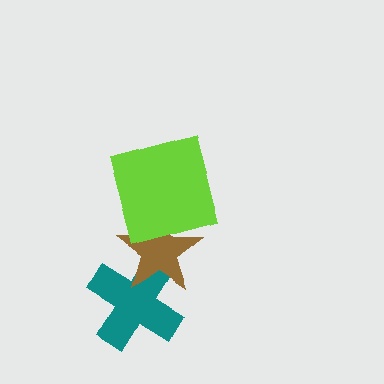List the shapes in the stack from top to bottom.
From top to bottom: the lime square, the brown star, the teal cross.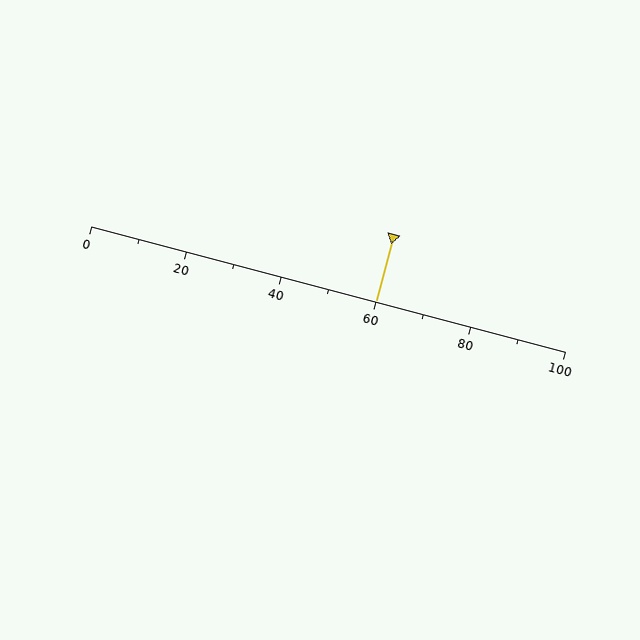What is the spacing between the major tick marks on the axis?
The major ticks are spaced 20 apart.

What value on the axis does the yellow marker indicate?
The marker indicates approximately 60.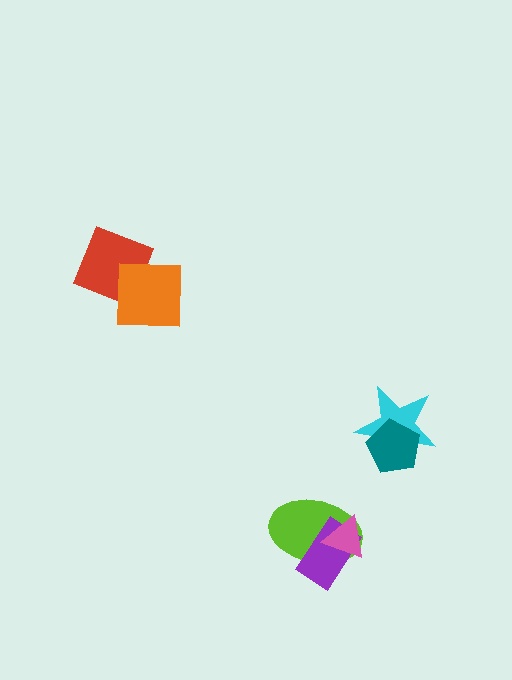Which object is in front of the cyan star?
The teal pentagon is in front of the cyan star.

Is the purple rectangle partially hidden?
Yes, it is partially covered by another shape.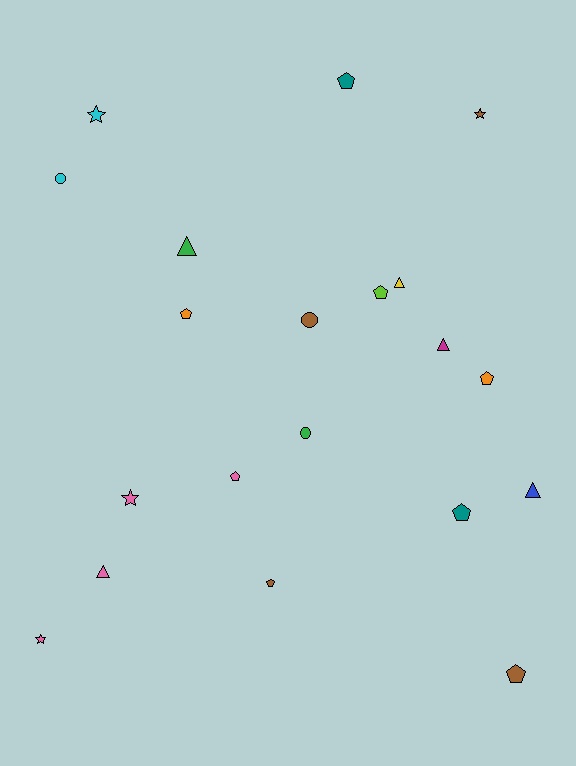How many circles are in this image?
There are 3 circles.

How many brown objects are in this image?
There are 4 brown objects.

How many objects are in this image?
There are 20 objects.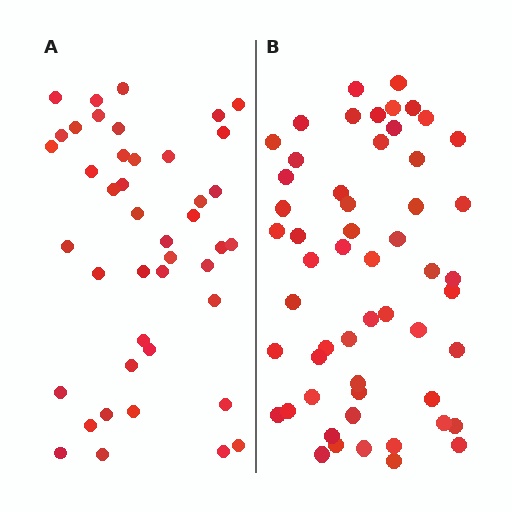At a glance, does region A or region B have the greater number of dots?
Region B (the right region) has more dots.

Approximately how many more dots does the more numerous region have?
Region B has roughly 12 or so more dots than region A.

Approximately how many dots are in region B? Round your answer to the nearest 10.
About 60 dots. (The exact count is 55, which rounds to 60.)